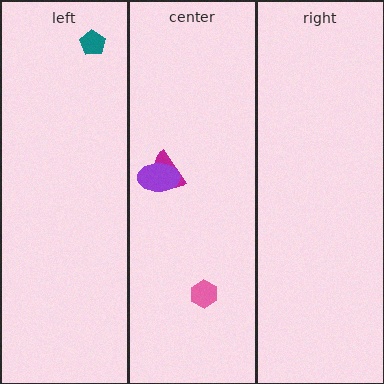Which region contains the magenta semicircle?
The center region.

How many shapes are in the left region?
1.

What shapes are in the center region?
The magenta semicircle, the purple ellipse, the pink hexagon.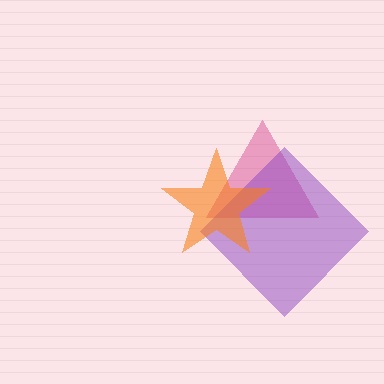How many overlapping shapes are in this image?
There are 3 overlapping shapes in the image.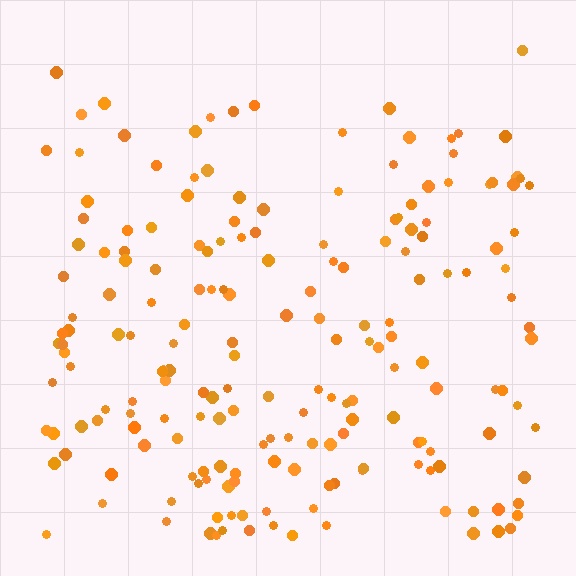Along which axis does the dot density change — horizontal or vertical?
Vertical.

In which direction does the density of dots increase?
From top to bottom, with the bottom side densest.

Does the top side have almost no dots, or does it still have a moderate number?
Still a moderate number, just noticeably fewer than the bottom.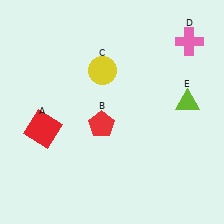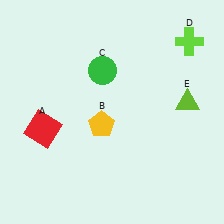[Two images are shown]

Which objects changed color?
B changed from red to yellow. C changed from yellow to green. D changed from pink to lime.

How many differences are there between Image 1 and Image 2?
There are 3 differences between the two images.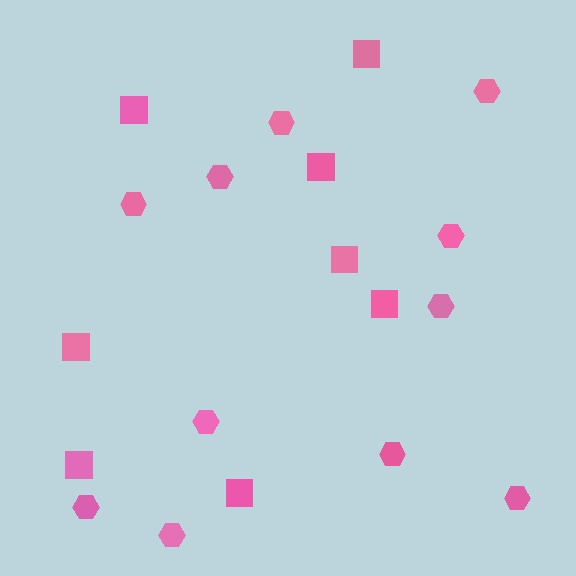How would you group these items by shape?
There are 2 groups: one group of hexagons (11) and one group of squares (8).